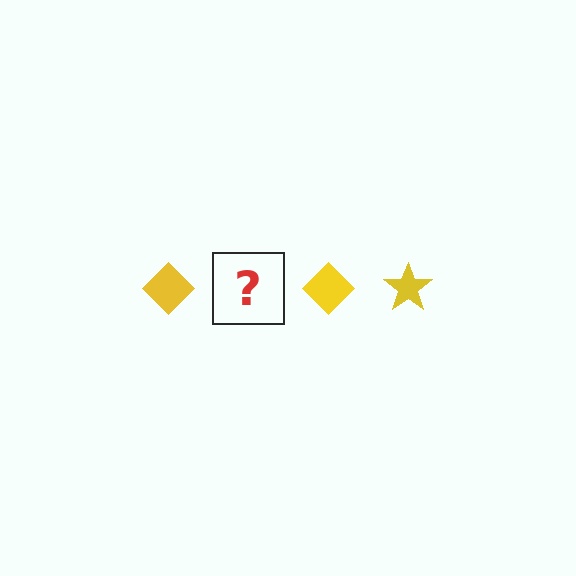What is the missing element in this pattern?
The missing element is a yellow star.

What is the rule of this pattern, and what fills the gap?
The rule is that the pattern cycles through diamond, star shapes in yellow. The gap should be filled with a yellow star.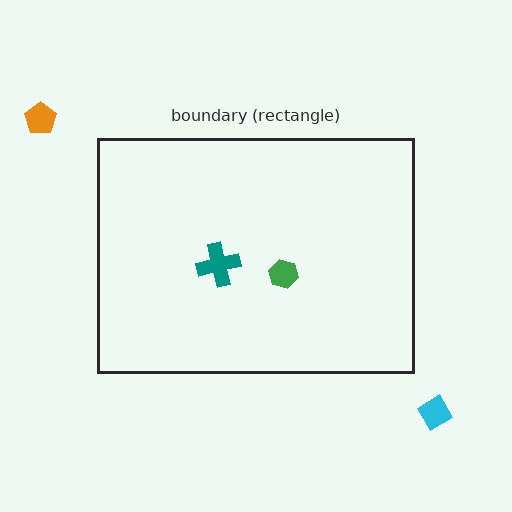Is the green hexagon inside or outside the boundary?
Inside.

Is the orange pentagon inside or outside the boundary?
Outside.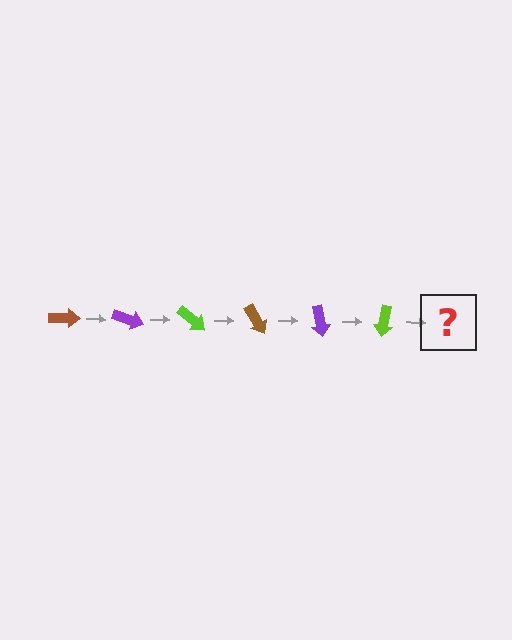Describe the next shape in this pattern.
It should be a brown arrow, rotated 120 degrees from the start.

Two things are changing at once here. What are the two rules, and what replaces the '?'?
The two rules are that it rotates 20 degrees each step and the color cycles through brown, purple, and lime. The '?' should be a brown arrow, rotated 120 degrees from the start.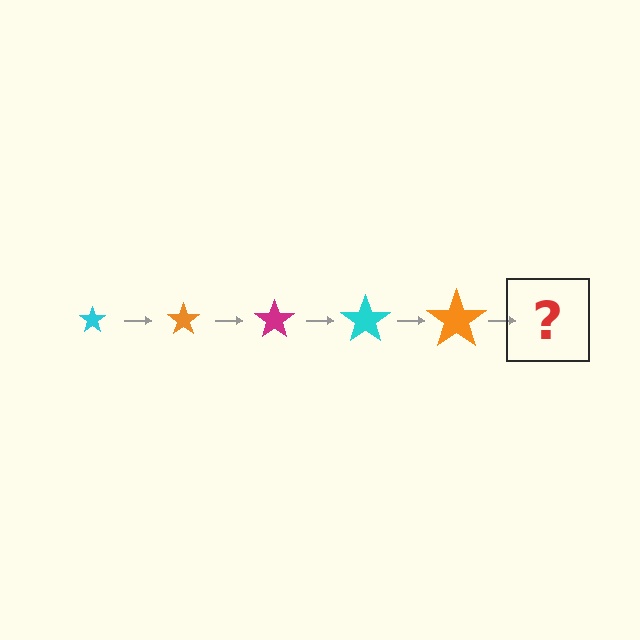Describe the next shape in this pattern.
It should be a magenta star, larger than the previous one.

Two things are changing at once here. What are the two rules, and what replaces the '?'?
The two rules are that the star grows larger each step and the color cycles through cyan, orange, and magenta. The '?' should be a magenta star, larger than the previous one.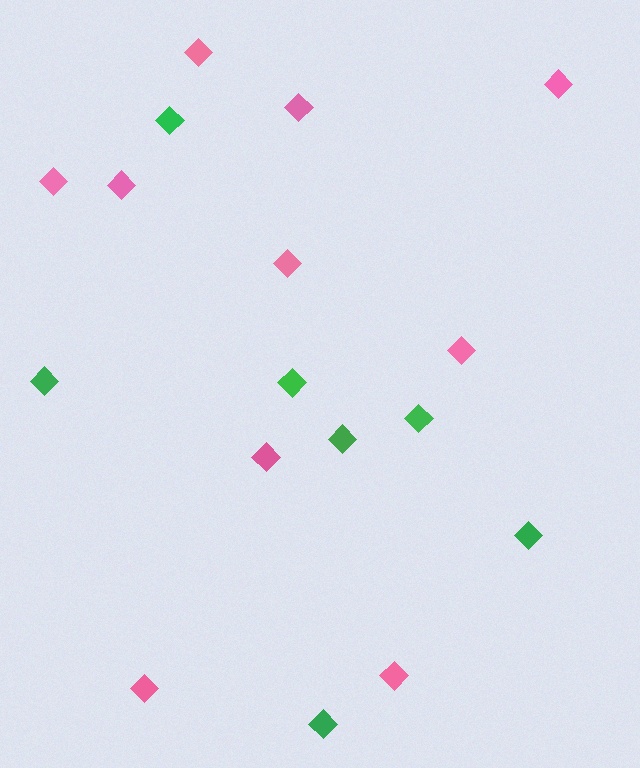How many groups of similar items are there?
There are 2 groups: one group of pink diamonds (10) and one group of green diamonds (7).